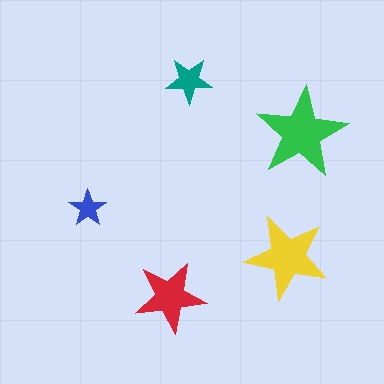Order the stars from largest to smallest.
the green one, the yellow one, the red one, the teal one, the blue one.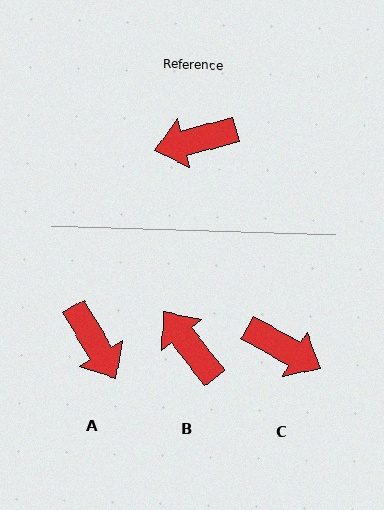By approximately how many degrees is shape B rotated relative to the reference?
Approximately 67 degrees clockwise.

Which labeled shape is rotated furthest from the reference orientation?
C, about 136 degrees away.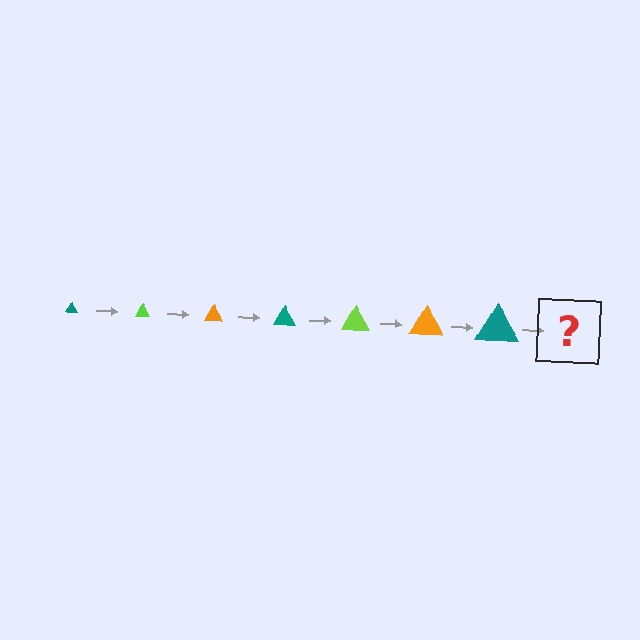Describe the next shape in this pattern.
It should be a lime triangle, larger than the previous one.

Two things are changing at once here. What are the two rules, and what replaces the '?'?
The two rules are that the triangle grows larger each step and the color cycles through teal, lime, and orange. The '?' should be a lime triangle, larger than the previous one.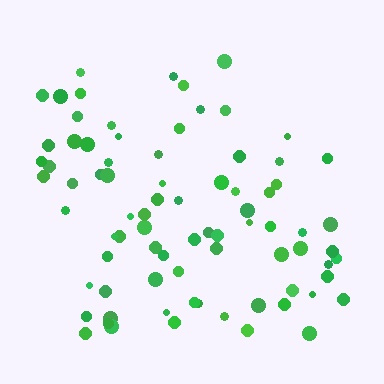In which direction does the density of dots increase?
From top to bottom, with the bottom side densest.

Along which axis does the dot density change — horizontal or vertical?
Vertical.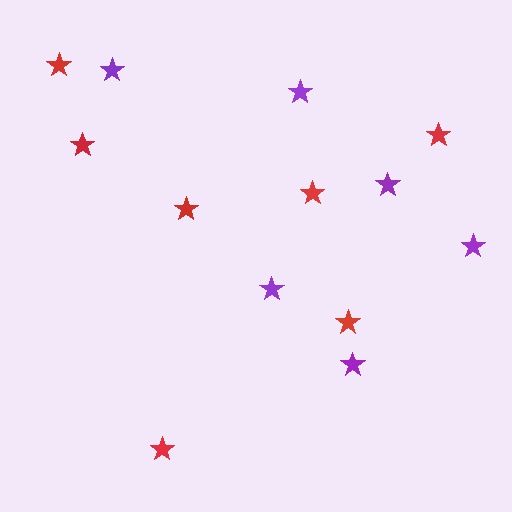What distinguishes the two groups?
There are 2 groups: one group of red stars (7) and one group of purple stars (6).